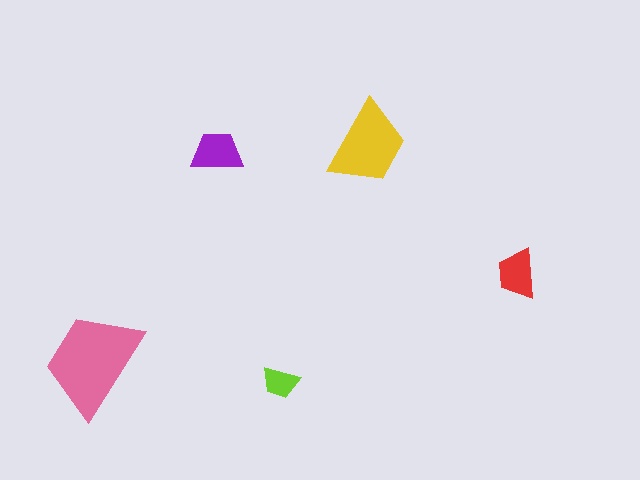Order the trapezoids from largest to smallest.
the pink one, the yellow one, the purple one, the red one, the lime one.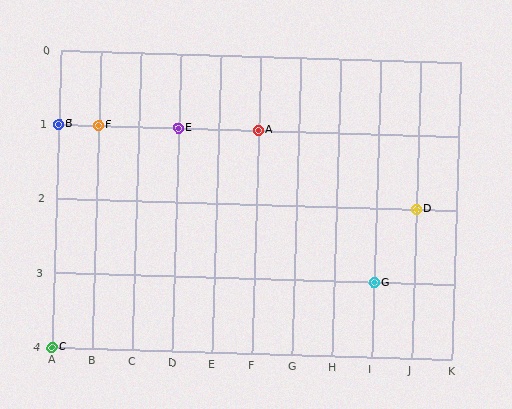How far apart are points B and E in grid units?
Points B and E are 3 columns apart.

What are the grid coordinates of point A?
Point A is at grid coordinates (F, 1).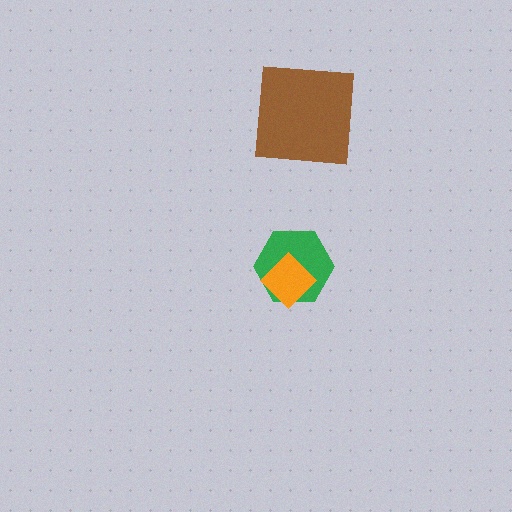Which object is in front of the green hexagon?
The orange diamond is in front of the green hexagon.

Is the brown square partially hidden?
No, no other shape covers it.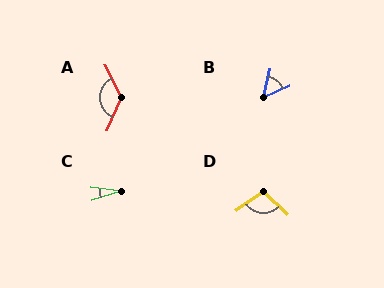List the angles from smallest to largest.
C (24°), B (54°), D (99°), A (129°).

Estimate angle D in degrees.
Approximately 99 degrees.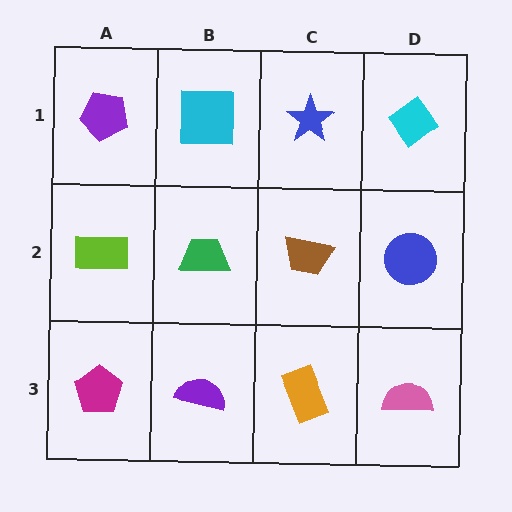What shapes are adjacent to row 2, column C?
A blue star (row 1, column C), an orange rectangle (row 3, column C), a green trapezoid (row 2, column B), a blue circle (row 2, column D).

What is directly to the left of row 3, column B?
A magenta pentagon.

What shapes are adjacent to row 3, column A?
A lime rectangle (row 2, column A), a purple semicircle (row 3, column B).